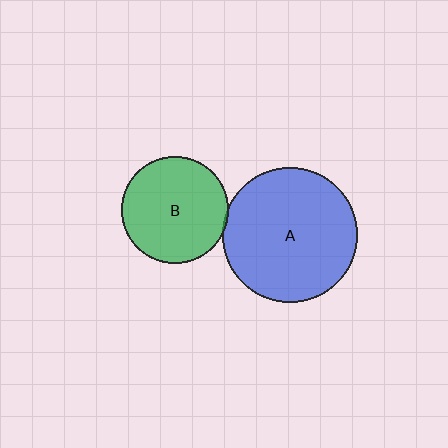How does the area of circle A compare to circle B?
Approximately 1.6 times.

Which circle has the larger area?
Circle A (blue).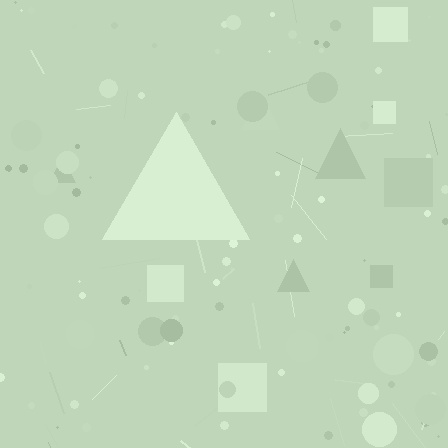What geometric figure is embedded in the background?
A triangle is embedded in the background.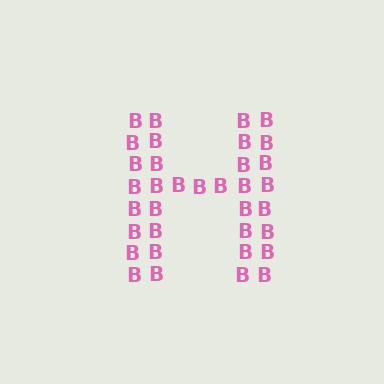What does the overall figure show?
The overall figure shows the letter H.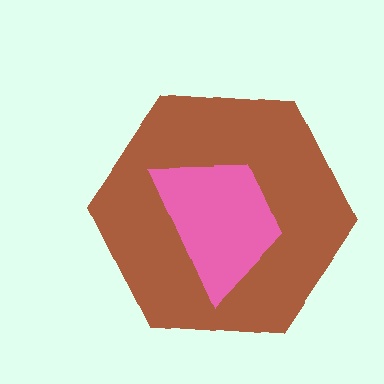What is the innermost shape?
The pink trapezoid.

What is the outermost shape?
The brown hexagon.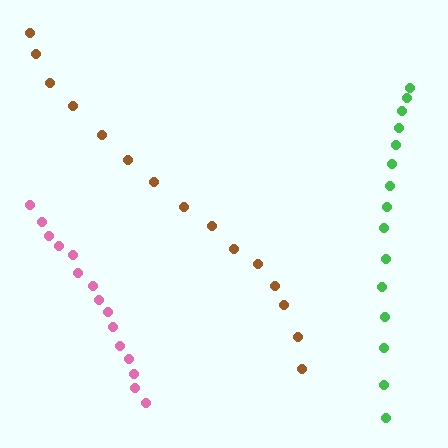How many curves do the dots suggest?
There are 3 distinct paths.